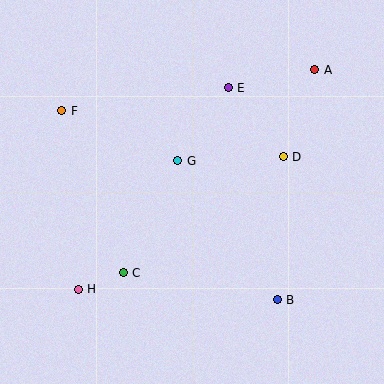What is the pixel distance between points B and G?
The distance between B and G is 171 pixels.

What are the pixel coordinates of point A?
Point A is at (315, 70).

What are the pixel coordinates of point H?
Point H is at (78, 289).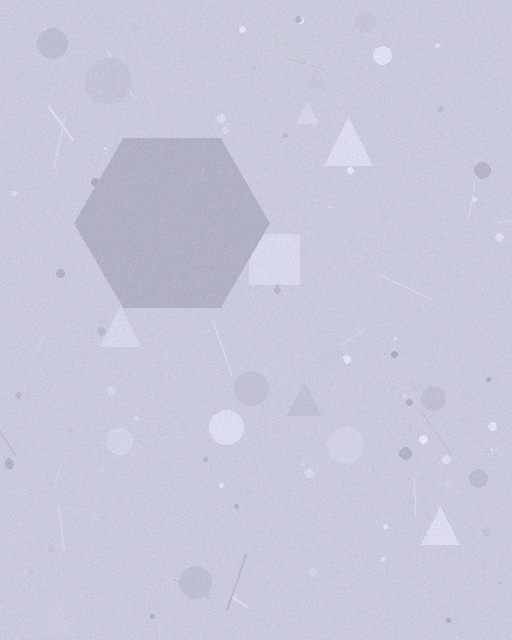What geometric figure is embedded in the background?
A hexagon is embedded in the background.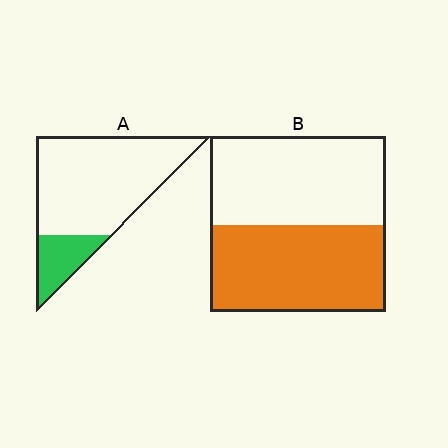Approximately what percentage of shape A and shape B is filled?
A is approximately 20% and B is approximately 50%.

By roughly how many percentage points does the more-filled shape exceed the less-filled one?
By roughly 30 percentage points (B over A).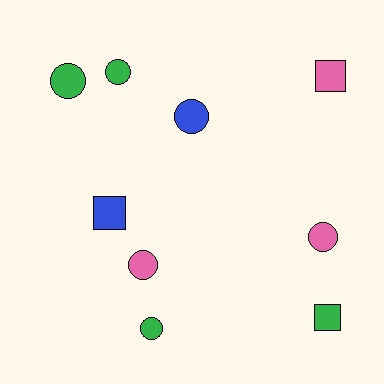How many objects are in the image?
There are 9 objects.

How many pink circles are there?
There are 2 pink circles.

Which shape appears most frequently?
Circle, with 6 objects.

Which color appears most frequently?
Green, with 4 objects.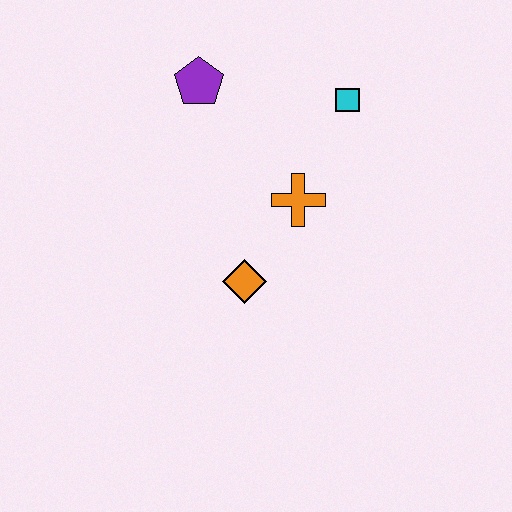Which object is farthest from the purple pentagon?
The orange diamond is farthest from the purple pentagon.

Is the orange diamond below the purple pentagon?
Yes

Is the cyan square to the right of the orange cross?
Yes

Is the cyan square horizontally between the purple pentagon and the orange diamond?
No